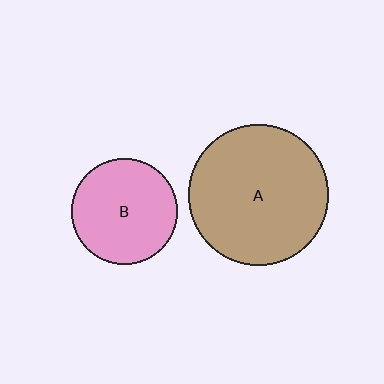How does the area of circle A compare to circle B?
Approximately 1.7 times.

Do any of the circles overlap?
No, none of the circles overlap.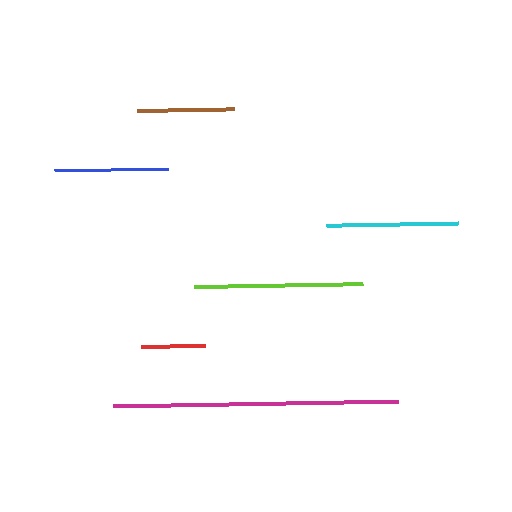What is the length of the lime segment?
The lime segment is approximately 169 pixels long.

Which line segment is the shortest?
The red line is the shortest at approximately 64 pixels.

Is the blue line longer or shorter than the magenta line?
The magenta line is longer than the blue line.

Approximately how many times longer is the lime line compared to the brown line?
The lime line is approximately 1.7 times the length of the brown line.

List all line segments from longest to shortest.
From longest to shortest: magenta, lime, cyan, blue, brown, red.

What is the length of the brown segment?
The brown segment is approximately 97 pixels long.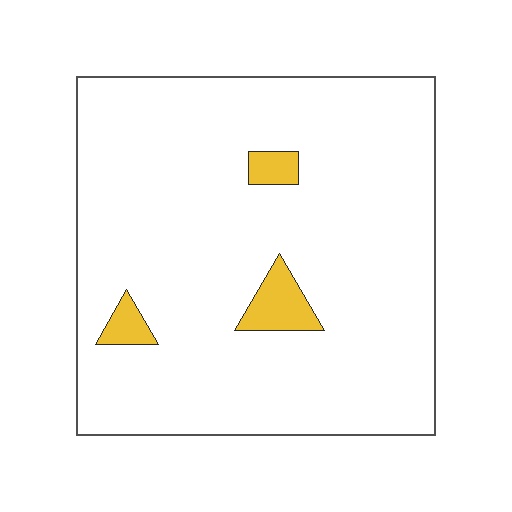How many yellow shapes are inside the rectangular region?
3.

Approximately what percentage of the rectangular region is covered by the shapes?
Approximately 5%.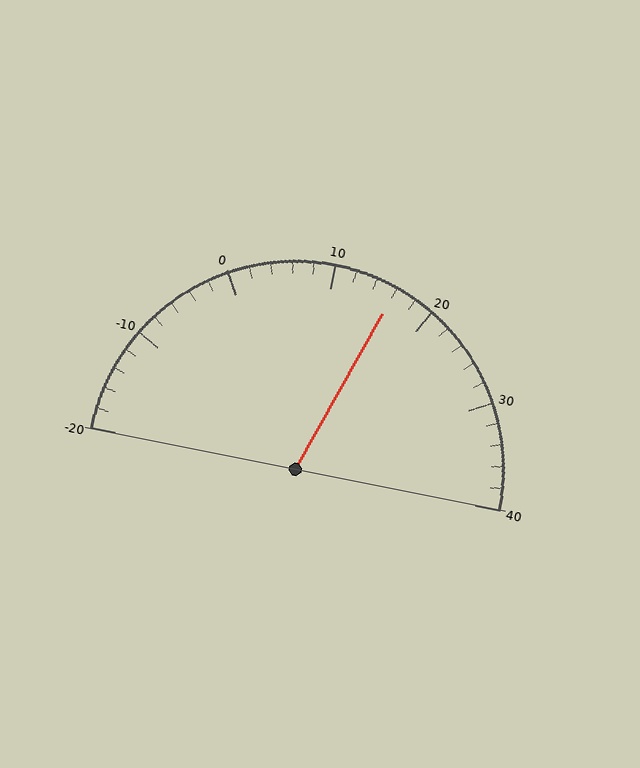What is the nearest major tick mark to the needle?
The nearest major tick mark is 20.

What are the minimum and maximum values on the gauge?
The gauge ranges from -20 to 40.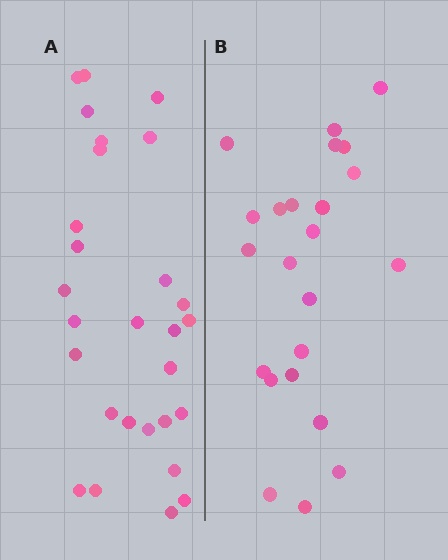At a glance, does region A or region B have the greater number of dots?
Region A (the left region) has more dots.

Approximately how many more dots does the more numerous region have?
Region A has about 5 more dots than region B.